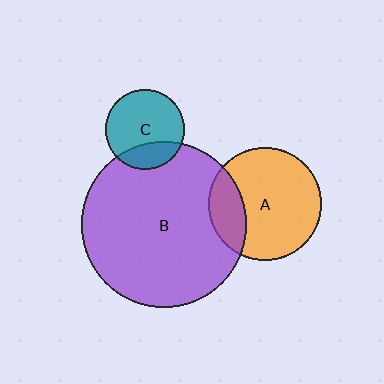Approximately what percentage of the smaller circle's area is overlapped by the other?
Approximately 25%.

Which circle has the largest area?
Circle B (purple).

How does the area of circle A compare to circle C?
Approximately 2.0 times.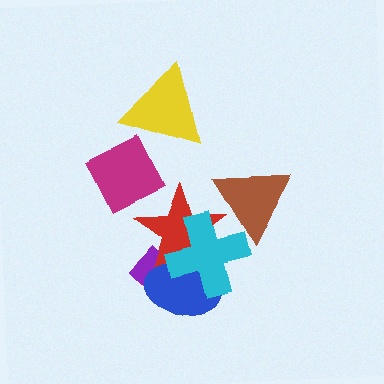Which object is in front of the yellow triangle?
The magenta diamond is in front of the yellow triangle.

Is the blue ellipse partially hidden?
Yes, it is partially covered by another shape.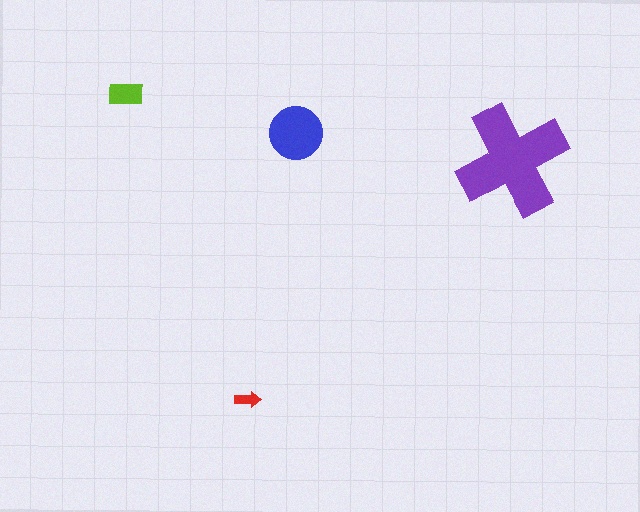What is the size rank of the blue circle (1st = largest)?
2nd.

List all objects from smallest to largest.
The red arrow, the lime rectangle, the blue circle, the purple cross.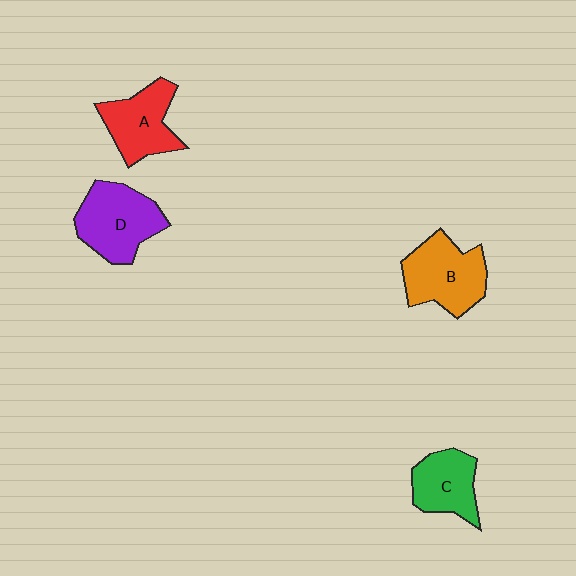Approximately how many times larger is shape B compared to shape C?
Approximately 1.3 times.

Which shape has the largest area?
Shape D (purple).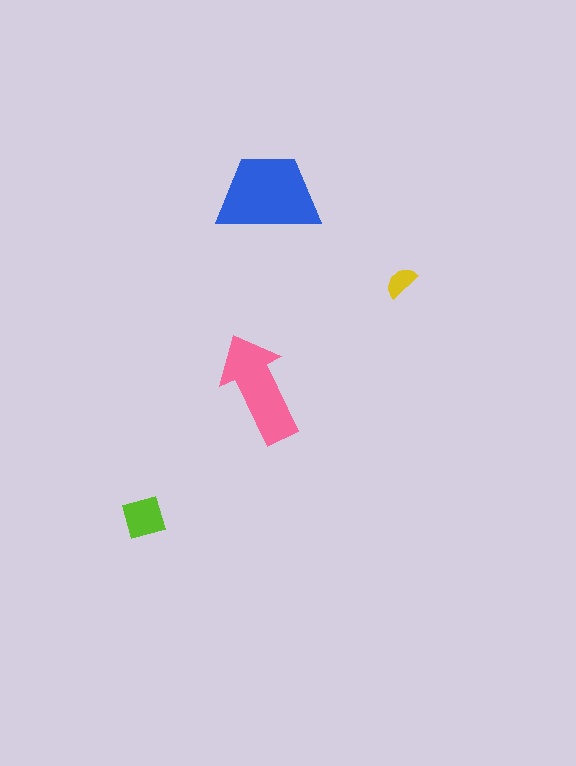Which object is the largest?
The blue trapezoid.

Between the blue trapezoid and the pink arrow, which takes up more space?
The blue trapezoid.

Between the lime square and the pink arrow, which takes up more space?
The pink arrow.